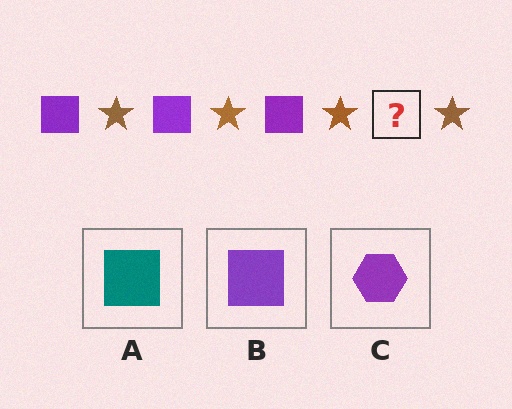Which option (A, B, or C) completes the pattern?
B.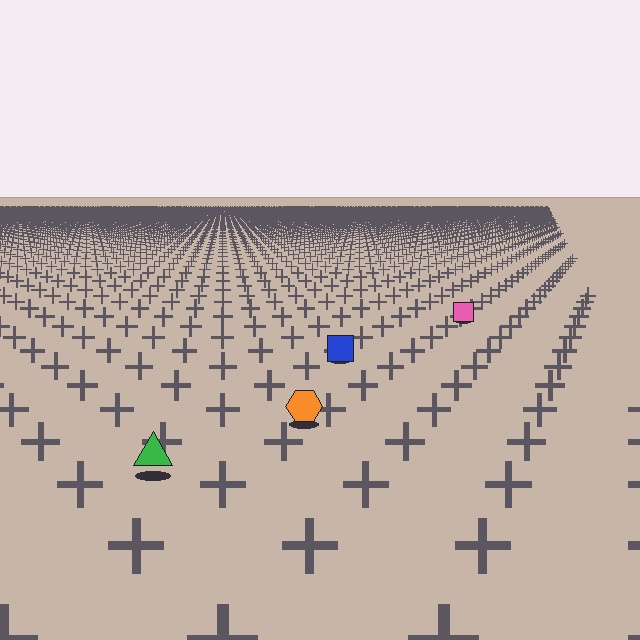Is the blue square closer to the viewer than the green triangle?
No. The green triangle is closer — you can tell from the texture gradient: the ground texture is coarser near it.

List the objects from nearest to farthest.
From nearest to farthest: the green triangle, the orange hexagon, the blue square, the pink square.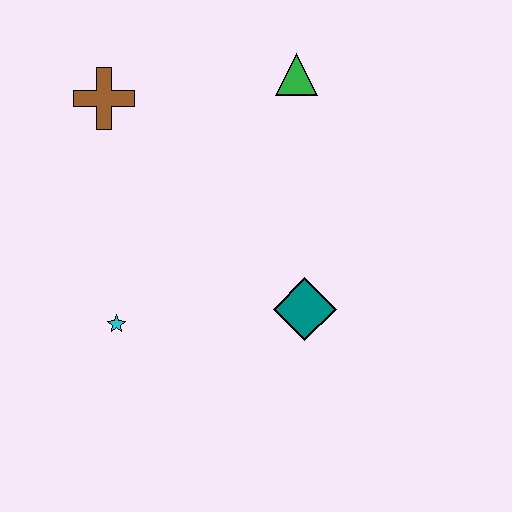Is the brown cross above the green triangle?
No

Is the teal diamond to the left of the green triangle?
No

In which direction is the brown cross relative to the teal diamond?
The brown cross is above the teal diamond.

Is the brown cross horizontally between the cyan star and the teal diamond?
No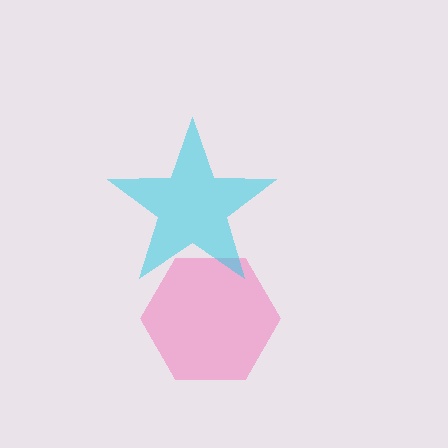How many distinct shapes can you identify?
There are 2 distinct shapes: a pink hexagon, a cyan star.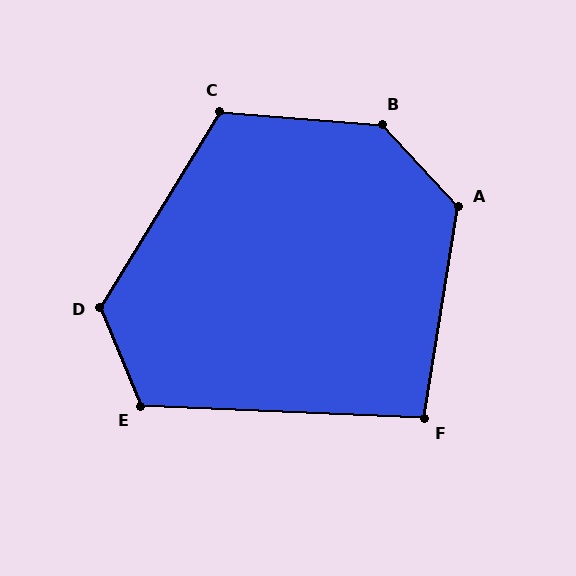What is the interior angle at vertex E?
Approximately 115 degrees (obtuse).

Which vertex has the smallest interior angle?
F, at approximately 97 degrees.